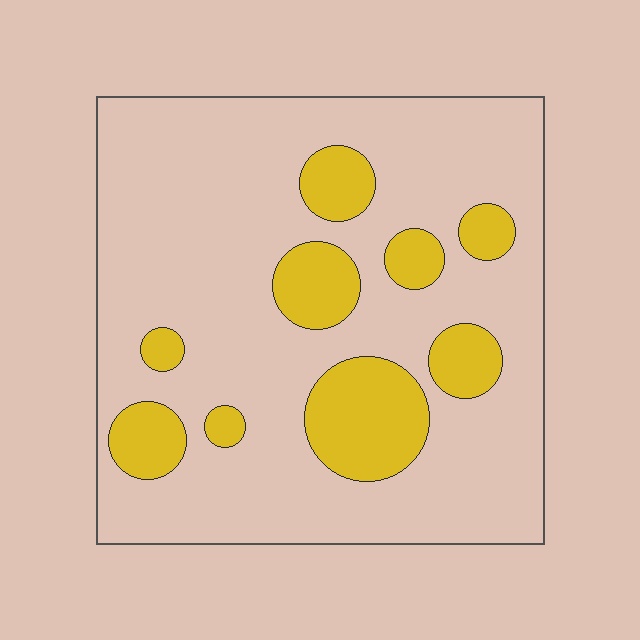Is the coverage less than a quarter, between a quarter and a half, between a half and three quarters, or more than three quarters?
Less than a quarter.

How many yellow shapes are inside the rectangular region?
9.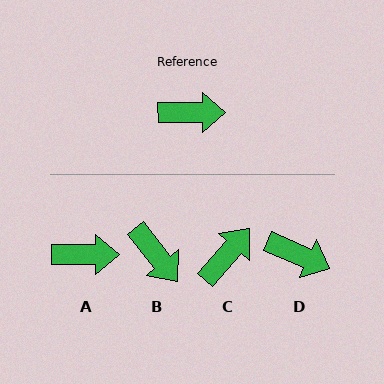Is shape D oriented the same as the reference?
No, it is off by about 24 degrees.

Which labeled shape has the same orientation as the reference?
A.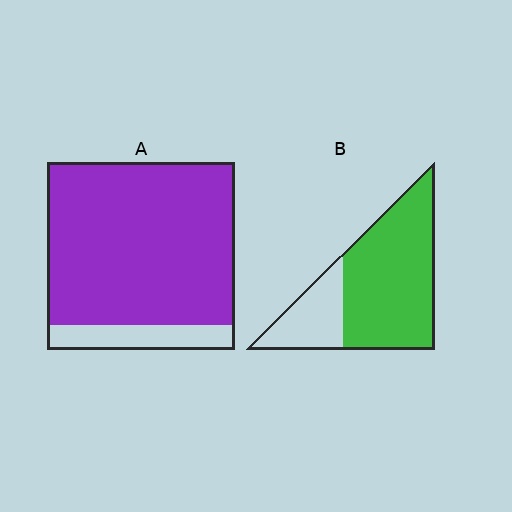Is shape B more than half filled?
Yes.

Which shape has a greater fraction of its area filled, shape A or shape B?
Shape A.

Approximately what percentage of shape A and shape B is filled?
A is approximately 85% and B is approximately 75%.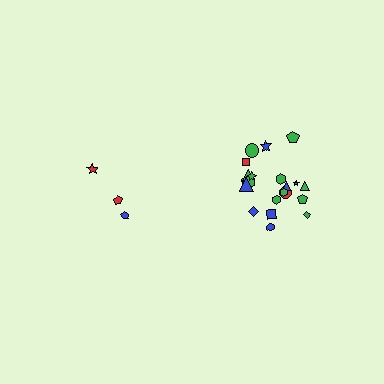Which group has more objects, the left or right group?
The right group.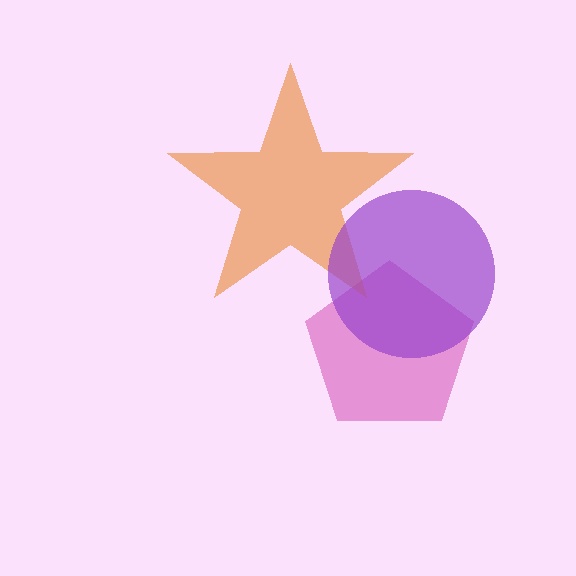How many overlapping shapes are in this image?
There are 3 overlapping shapes in the image.